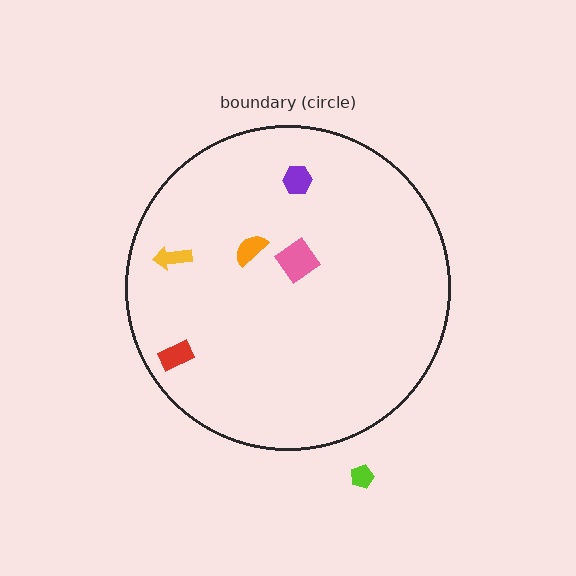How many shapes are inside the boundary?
5 inside, 1 outside.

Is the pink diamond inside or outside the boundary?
Inside.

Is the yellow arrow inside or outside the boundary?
Inside.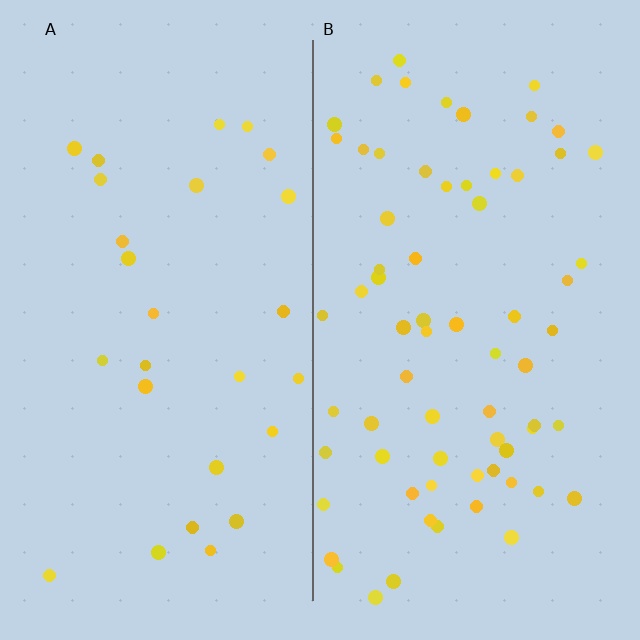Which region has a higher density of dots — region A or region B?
B (the right).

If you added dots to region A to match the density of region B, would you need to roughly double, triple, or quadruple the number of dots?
Approximately triple.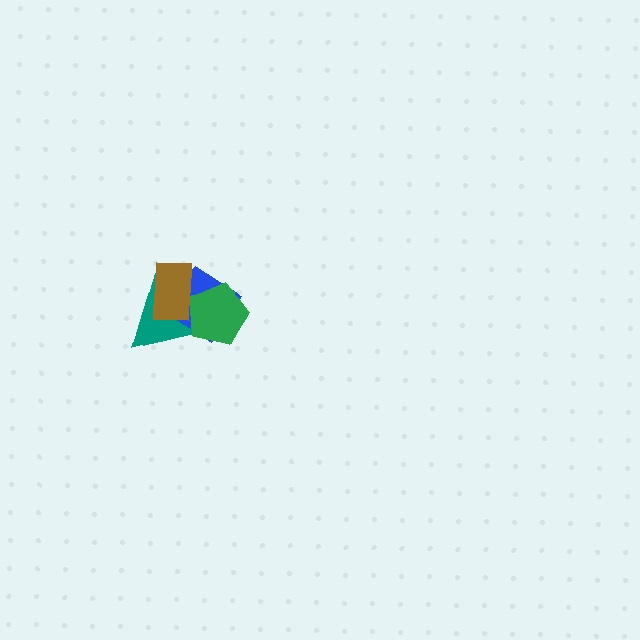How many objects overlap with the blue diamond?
3 objects overlap with the blue diamond.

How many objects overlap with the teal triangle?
3 objects overlap with the teal triangle.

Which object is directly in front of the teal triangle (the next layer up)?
The blue diamond is directly in front of the teal triangle.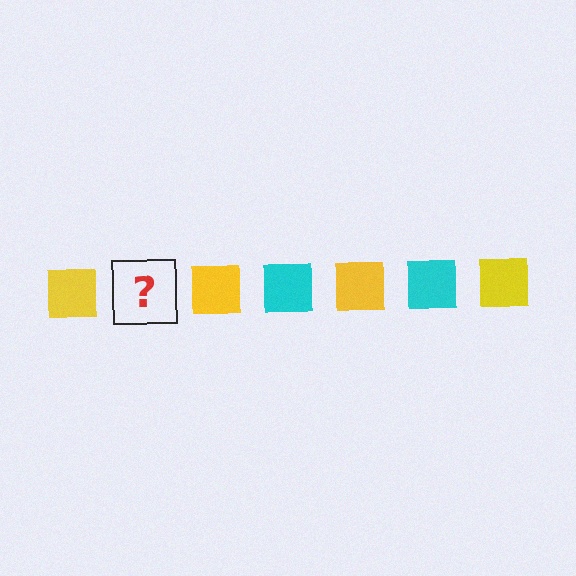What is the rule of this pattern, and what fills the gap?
The rule is that the pattern cycles through yellow, cyan squares. The gap should be filled with a cyan square.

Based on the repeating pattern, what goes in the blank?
The blank should be a cyan square.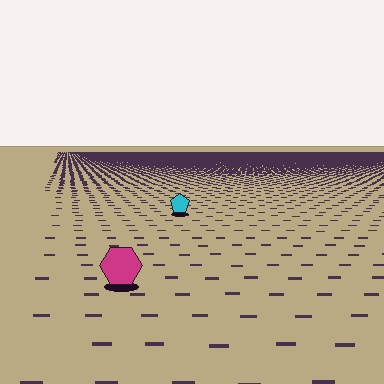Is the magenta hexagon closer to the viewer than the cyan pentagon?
Yes. The magenta hexagon is closer — you can tell from the texture gradient: the ground texture is coarser near it.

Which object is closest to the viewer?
The magenta hexagon is closest. The texture marks near it are larger and more spread out.